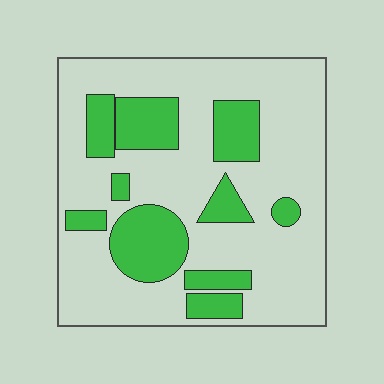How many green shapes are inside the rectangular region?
10.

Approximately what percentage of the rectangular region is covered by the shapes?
Approximately 25%.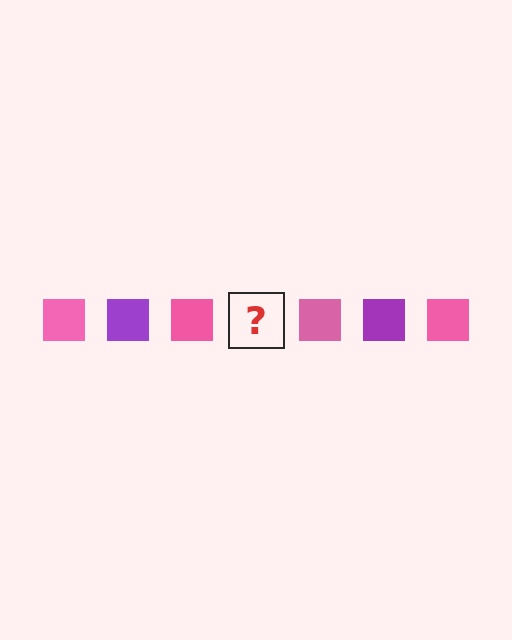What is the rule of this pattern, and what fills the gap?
The rule is that the pattern cycles through pink, purple squares. The gap should be filled with a purple square.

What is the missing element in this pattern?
The missing element is a purple square.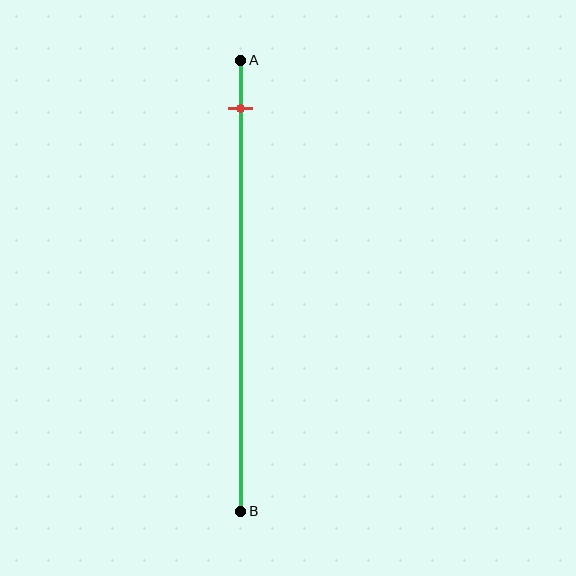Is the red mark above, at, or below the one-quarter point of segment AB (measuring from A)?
The red mark is above the one-quarter point of segment AB.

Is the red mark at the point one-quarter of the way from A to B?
No, the mark is at about 10% from A, not at the 25% one-quarter point.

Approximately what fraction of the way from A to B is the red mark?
The red mark is approximately 10% of the way from A to B.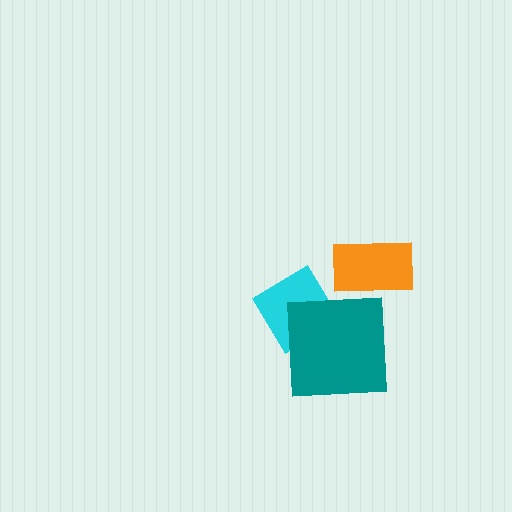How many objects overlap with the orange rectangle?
0 objects overlap with the orange rectangle.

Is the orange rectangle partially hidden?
No, no other shape covers it.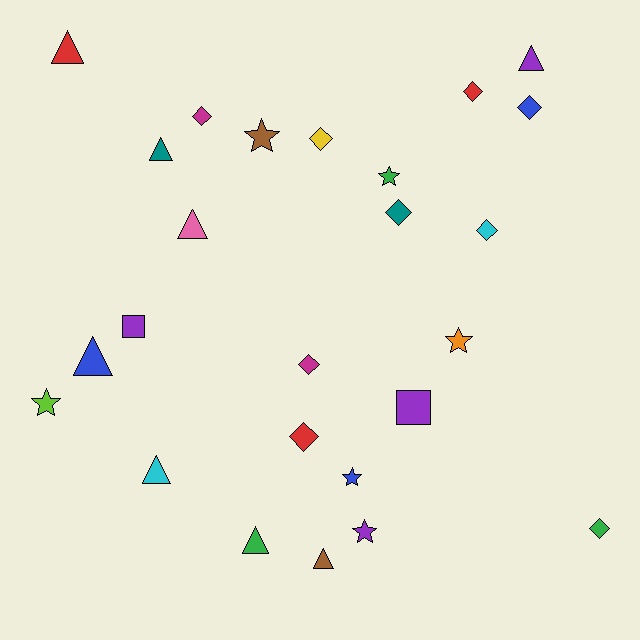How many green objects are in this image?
There are 3 green objects.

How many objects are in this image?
There are 25 objects.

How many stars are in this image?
There are 6 stars.